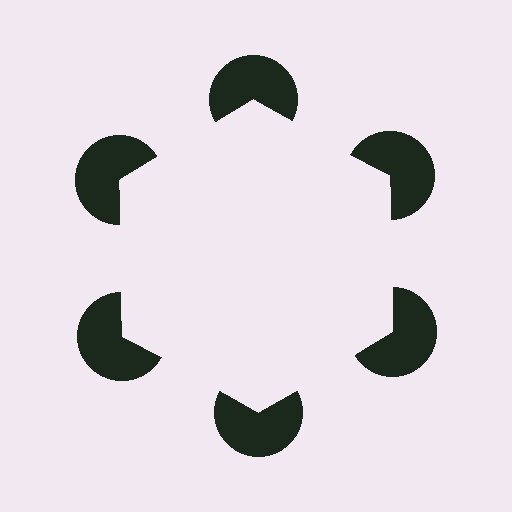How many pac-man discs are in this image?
There are 6 — one at each vertex of the illusory hexagon.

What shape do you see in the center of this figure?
An illusory hexagon — its edges are inferred from the aligned wedge cuts in the pac-man discs, not physically drawn.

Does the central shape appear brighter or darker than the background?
It typically appears slightly brighter than the background, even though no actual brightness change is drawn.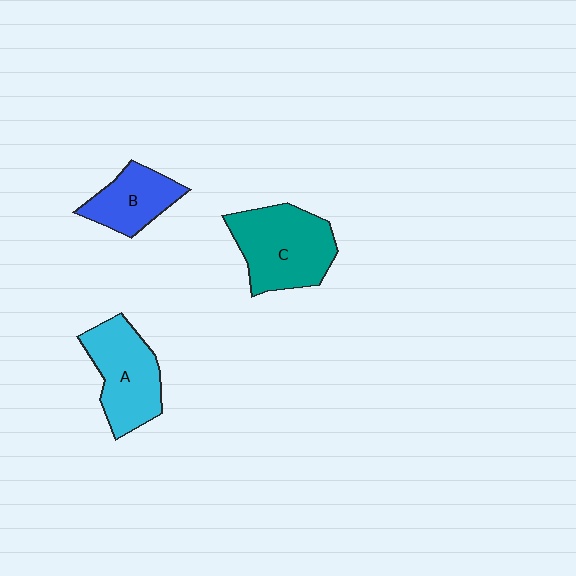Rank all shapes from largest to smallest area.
From largest to smallest: C (teal), A (cyan), B (blue).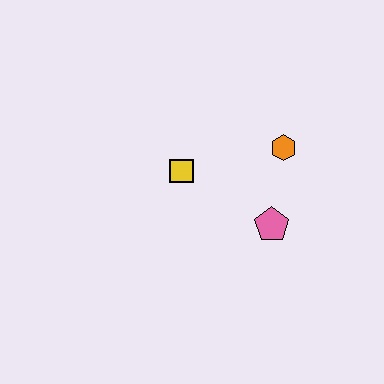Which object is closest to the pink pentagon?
The orange hexagon is closest to the pink pentagon.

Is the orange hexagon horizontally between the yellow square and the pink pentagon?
No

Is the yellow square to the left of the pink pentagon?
Yes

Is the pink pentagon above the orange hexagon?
No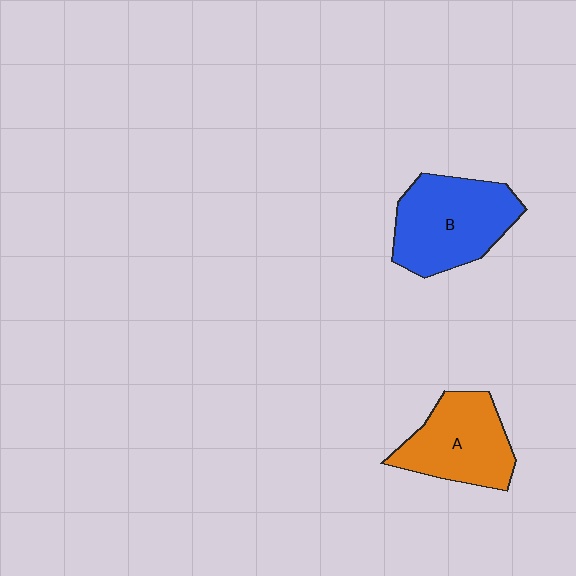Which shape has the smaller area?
Shape A (orange).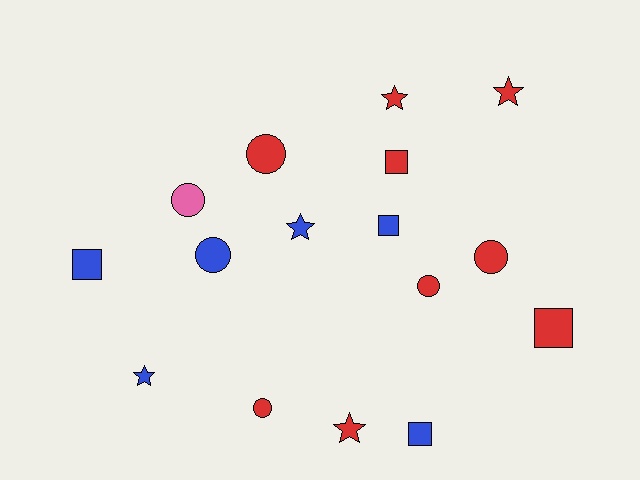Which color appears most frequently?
Red, with 9 objects.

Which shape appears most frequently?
Circle, with 6 objects.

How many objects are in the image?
There are 16 objects.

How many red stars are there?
There are 3 red stars.